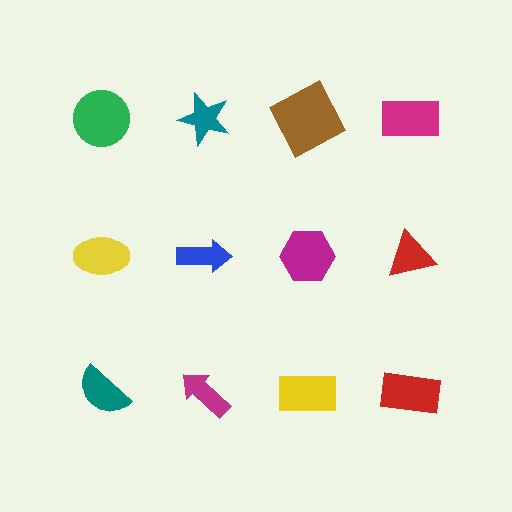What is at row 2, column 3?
A magenta hexagon.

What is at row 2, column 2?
A blue arrow.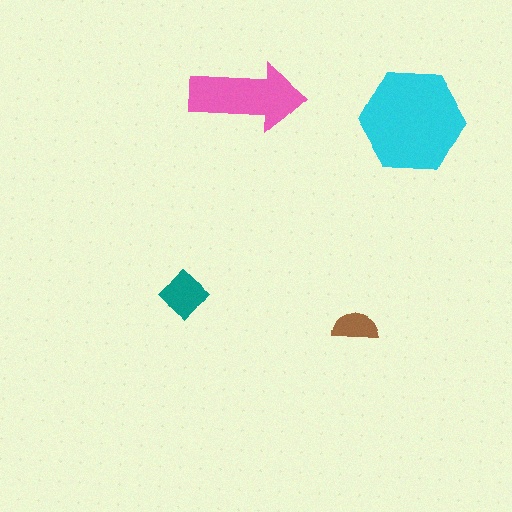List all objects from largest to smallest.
The cyan hexagon, the pink arrow, the teal diamond, the brown semicircle.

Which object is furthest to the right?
The cyan hexagon is rightmost.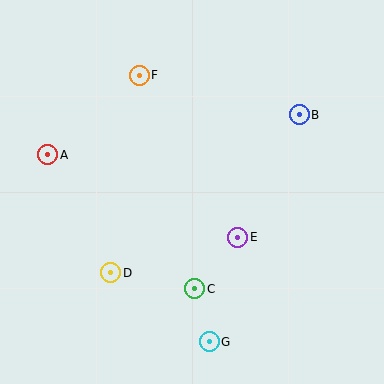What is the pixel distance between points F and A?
The distance between F and A is 121 pixels.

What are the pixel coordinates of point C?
Point C is at (195, 289).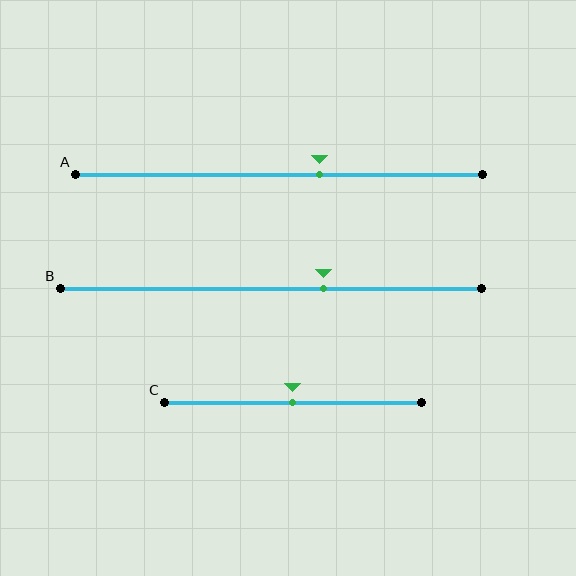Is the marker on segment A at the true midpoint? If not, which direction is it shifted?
No, the marker on segment A is shifted to the right by about 10% of the segment length.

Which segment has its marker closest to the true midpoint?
Segment C has its marker closest to the true midpoint.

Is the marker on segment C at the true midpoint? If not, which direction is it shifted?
Yes, the marker on segment C is at the true midpoint.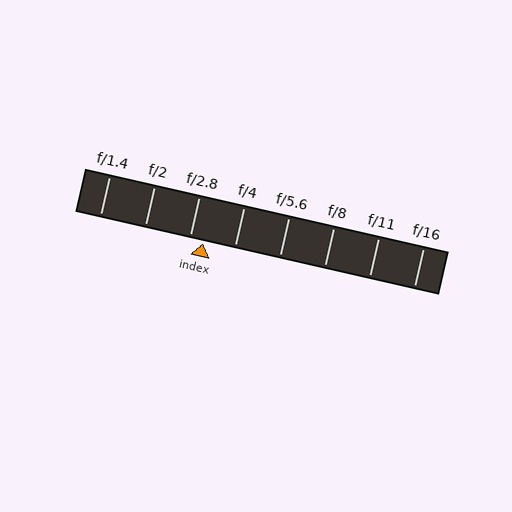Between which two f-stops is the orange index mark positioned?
The index mark is between f/2.8 and f/4.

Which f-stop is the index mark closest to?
The index mark is closest to f/2.8.